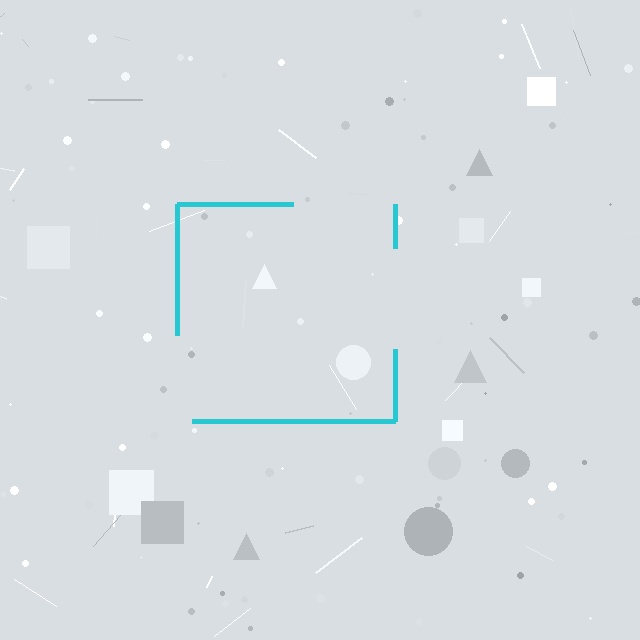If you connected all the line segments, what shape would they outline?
They would outline a square.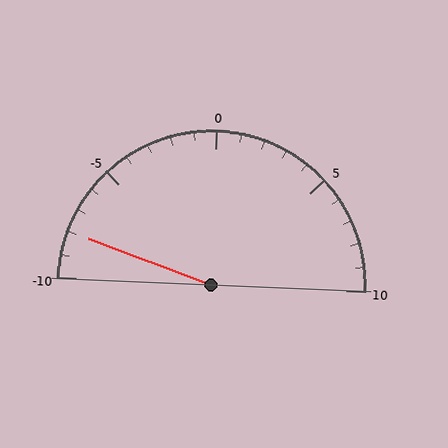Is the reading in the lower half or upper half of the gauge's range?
The reading is in the lower half of the range (-10 to 10).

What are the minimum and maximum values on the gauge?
The gauge ranges from -10 to 10.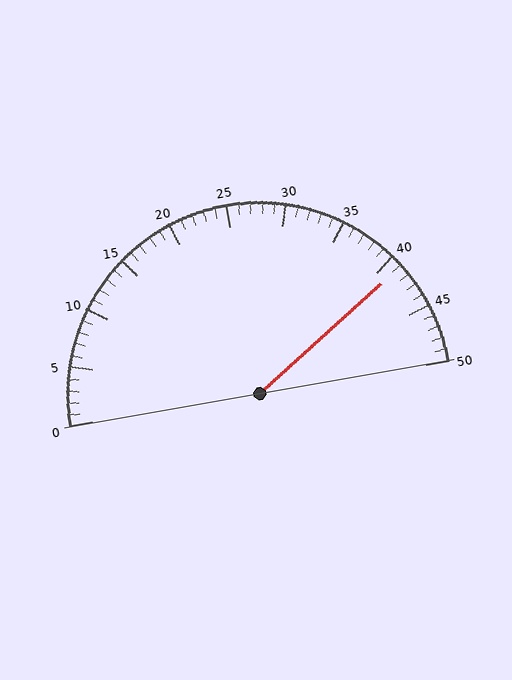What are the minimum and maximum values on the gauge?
The gauge ranges from 0 to 50.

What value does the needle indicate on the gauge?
The needle indicates approximately 41.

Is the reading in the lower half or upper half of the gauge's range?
The reading is in the upper half of the range (0 to 50).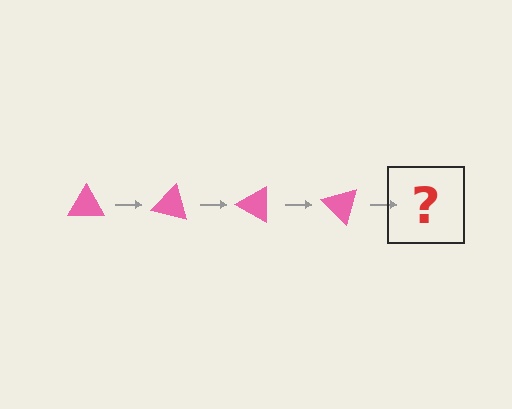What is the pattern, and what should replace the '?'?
The pattern is that the triangle rotates 15 degrees each step. The '?' should be a pink triangle rotated 60 degrees.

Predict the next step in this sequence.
The next step is a pink triangle rotated 60 degrees.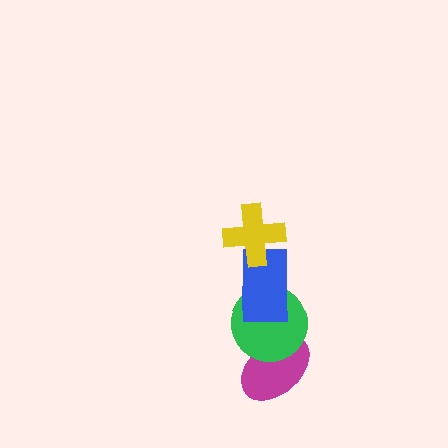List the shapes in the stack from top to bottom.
From top to bottom: the yellow cross, the blue rectangle, the green circle, the magenta ellipse.